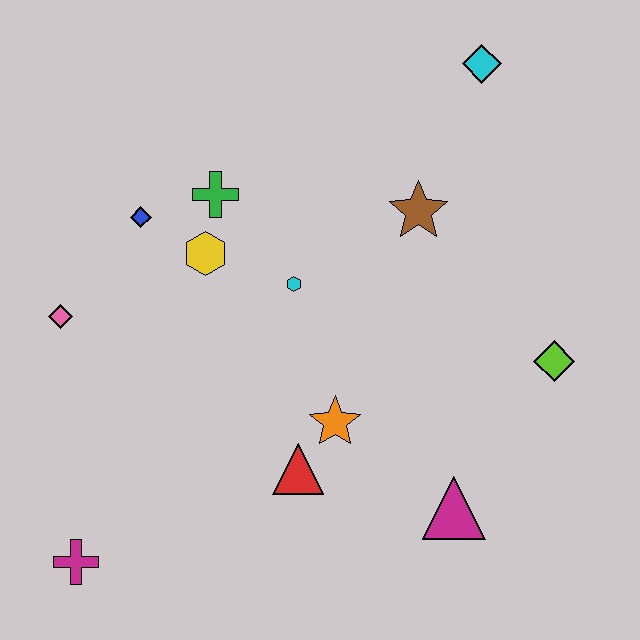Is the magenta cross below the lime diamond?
Yes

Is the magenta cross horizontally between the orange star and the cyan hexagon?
No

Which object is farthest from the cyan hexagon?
The magenta cross is farthest from the cyan hexagon.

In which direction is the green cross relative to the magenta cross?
The green cross is above the magenta cross.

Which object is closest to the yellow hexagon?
The green cross is closest to the yellow hexagon.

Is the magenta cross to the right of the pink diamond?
Yes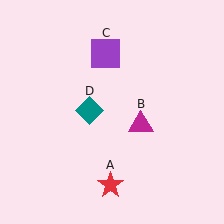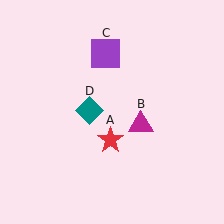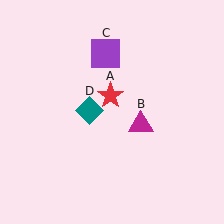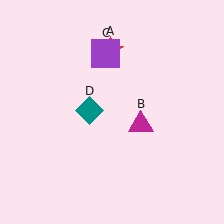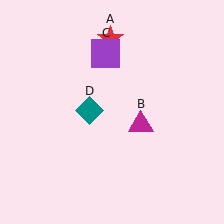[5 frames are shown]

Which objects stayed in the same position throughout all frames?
Magenta triangle (object B) and purple square (object C) and teal diamond (object D) remained stationary.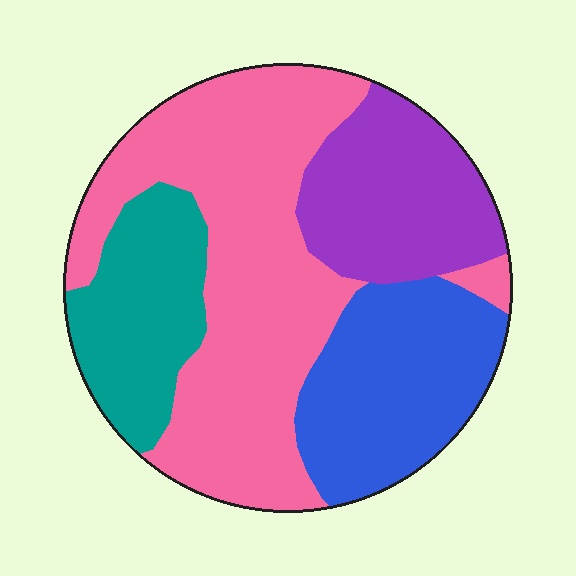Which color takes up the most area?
Pink, at roughly 45%.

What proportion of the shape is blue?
Blue takes up between a sixth and a third of the shape.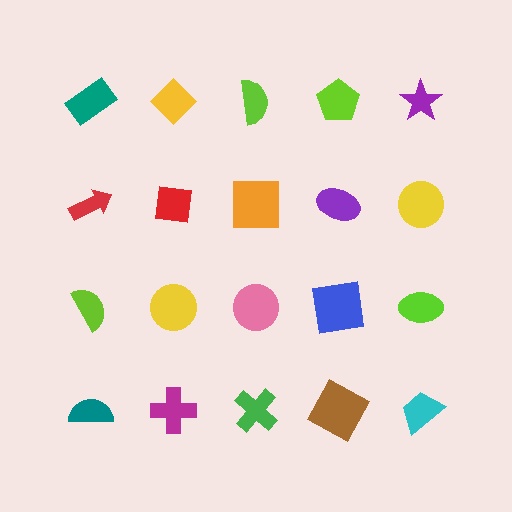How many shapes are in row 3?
5 shapes.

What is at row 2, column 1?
A red arrow.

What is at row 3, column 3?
A pink circle.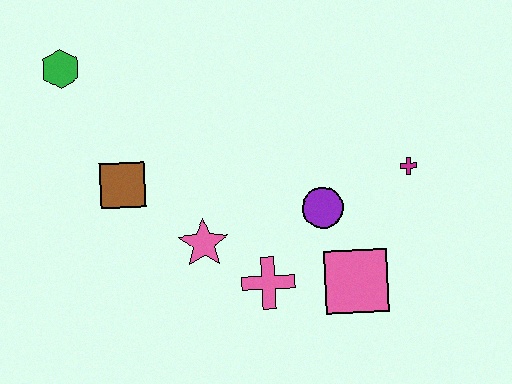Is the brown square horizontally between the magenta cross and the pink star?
No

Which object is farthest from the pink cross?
The green hexagon is farthest from the pink cross.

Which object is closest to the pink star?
The pink cross is closest to the pink star.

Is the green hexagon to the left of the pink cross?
Yes